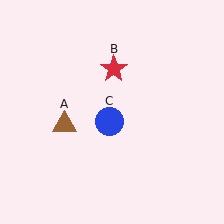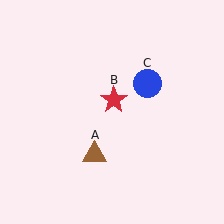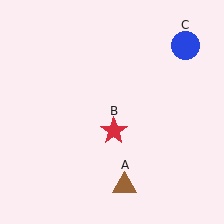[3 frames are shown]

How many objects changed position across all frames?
3 objects changed position: brown triangle (object A), red star (object B), blue circle (object C).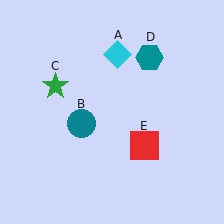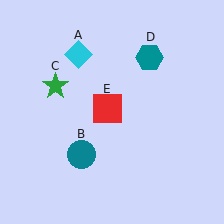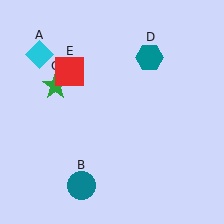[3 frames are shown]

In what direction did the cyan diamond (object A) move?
The cyan diamond (object A) moved left.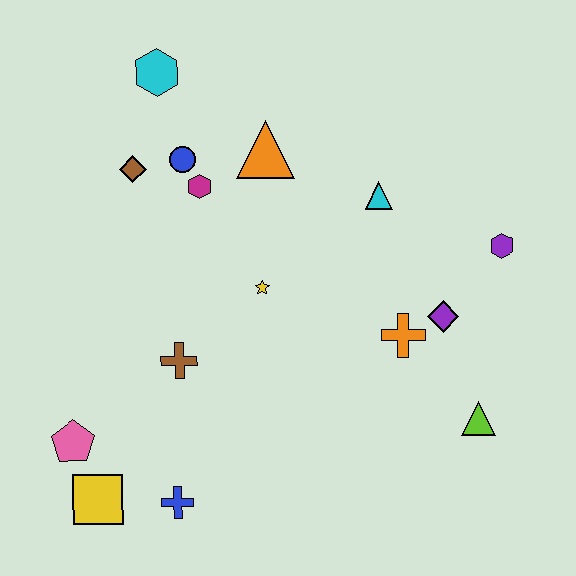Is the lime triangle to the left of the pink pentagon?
No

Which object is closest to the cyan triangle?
The orange triangle is closest to the cyan triangle.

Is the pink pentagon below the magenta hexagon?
Yes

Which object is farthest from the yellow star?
The yellow square is farthest from the yellow star.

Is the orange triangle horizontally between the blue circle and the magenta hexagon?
No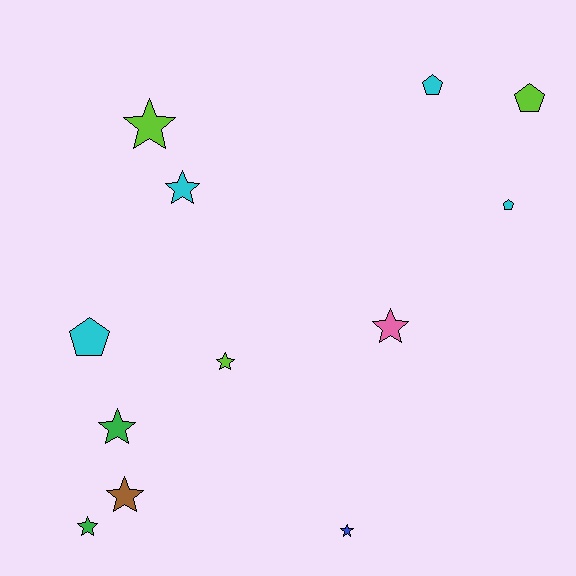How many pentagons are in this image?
There are 4 pentagons.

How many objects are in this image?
There are 12 objects.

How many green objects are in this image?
There are 2 green objects.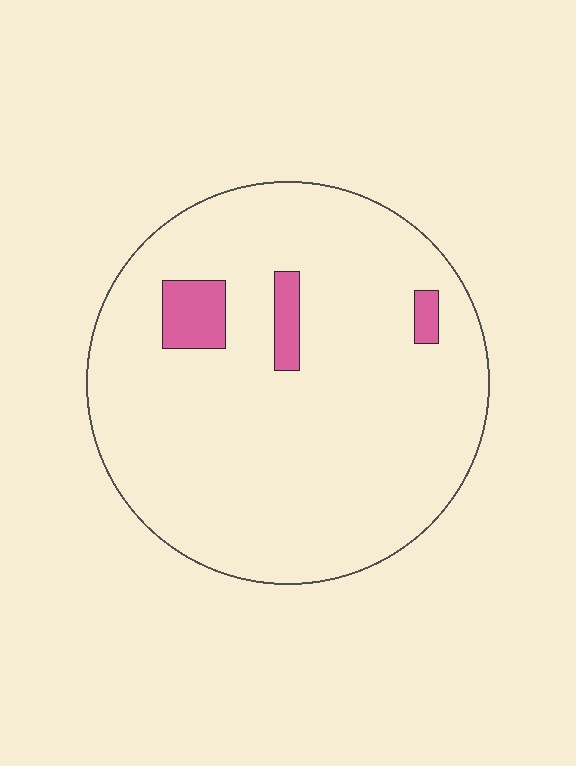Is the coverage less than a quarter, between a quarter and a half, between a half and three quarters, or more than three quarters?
Less than a quarter.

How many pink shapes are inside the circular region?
3.